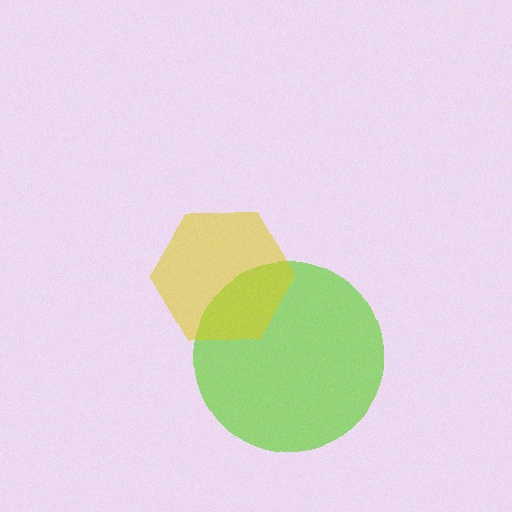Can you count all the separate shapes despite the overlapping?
Yes, there are 2 separate shapes.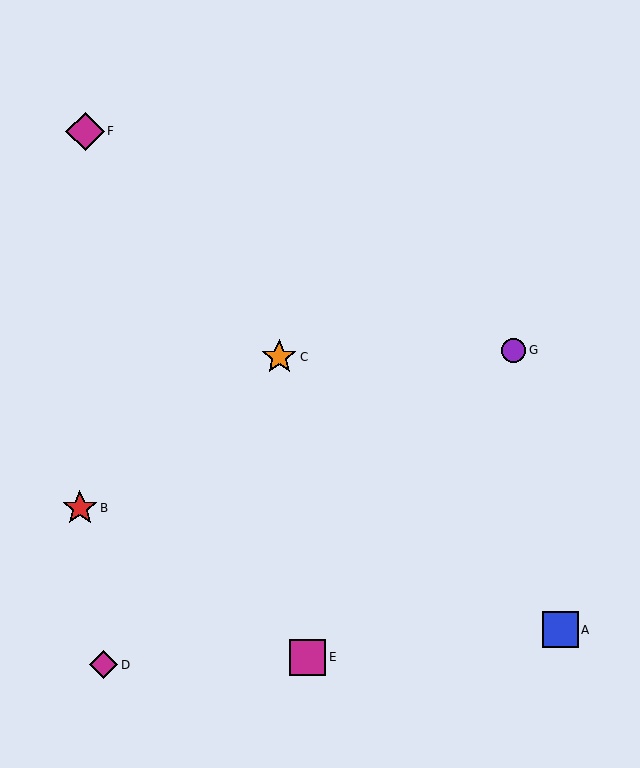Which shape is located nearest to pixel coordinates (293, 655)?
The magenta square (labeled E) at (308, 657) is nearest to that location.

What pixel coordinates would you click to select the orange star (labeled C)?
Click at (279, 357) to select the orange star C.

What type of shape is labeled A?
Shape A is a blue square.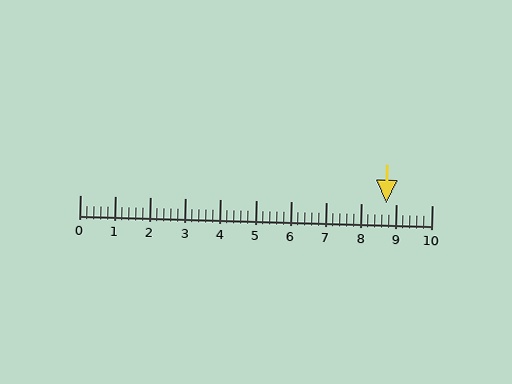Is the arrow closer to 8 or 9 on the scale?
The arrow is closer to 9.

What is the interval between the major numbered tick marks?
The major tick marks are spaced 1 units apart.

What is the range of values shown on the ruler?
The ruler shows values from 0 to 10.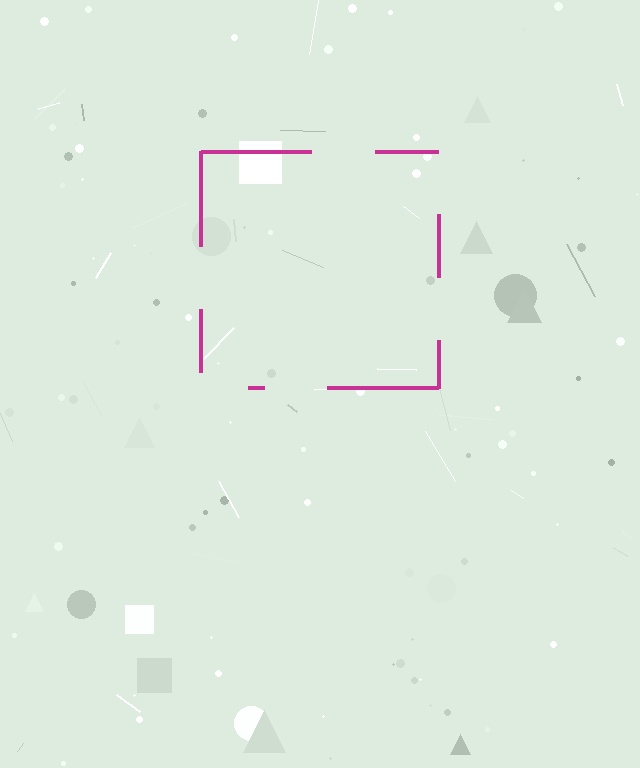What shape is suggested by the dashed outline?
The dashed outline suggests a square.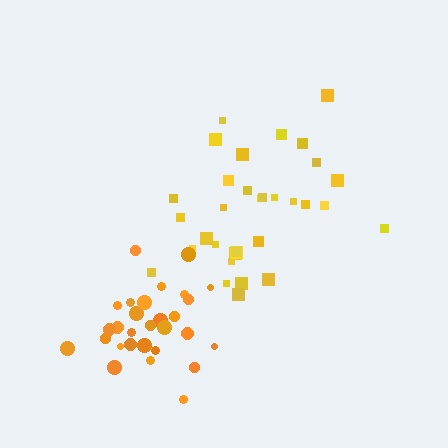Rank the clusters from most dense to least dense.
orange, yellow.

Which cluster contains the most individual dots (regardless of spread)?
Yellow (34).